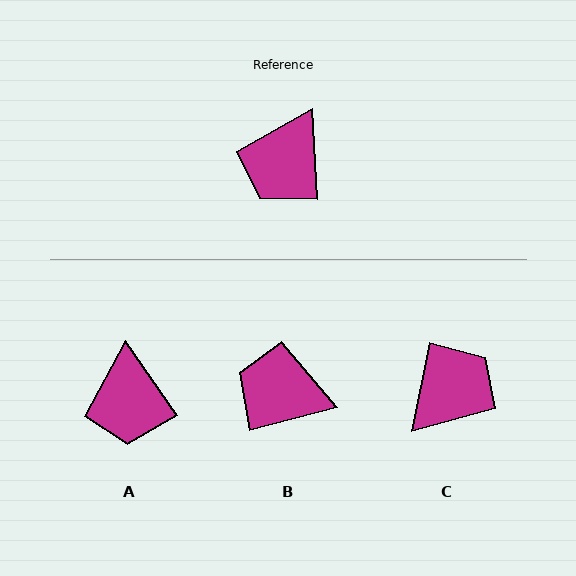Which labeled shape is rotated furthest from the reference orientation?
C, about 166 degrees away.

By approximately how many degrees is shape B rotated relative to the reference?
Approximately 79 degrees clockwise.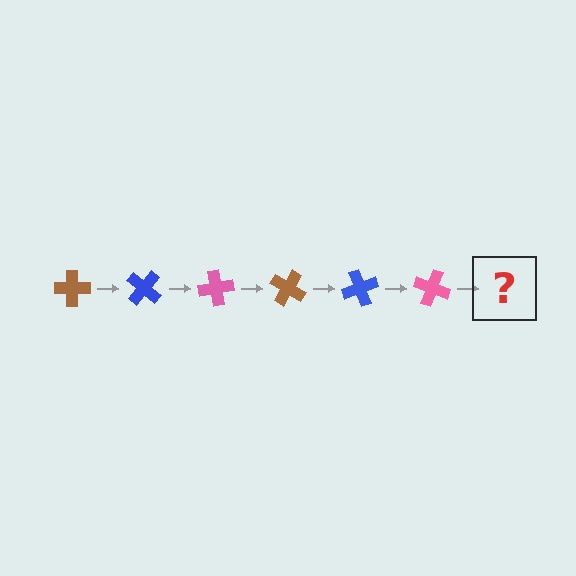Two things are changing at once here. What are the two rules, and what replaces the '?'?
The two rules are that it rotates 40 degrees each step and the color cycles through brown, blue, and pink. The '?' should be a brown cross, rotated 240 degrees from the start.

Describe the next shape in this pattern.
It should be a brown cross, rotated 240 degrees from the start.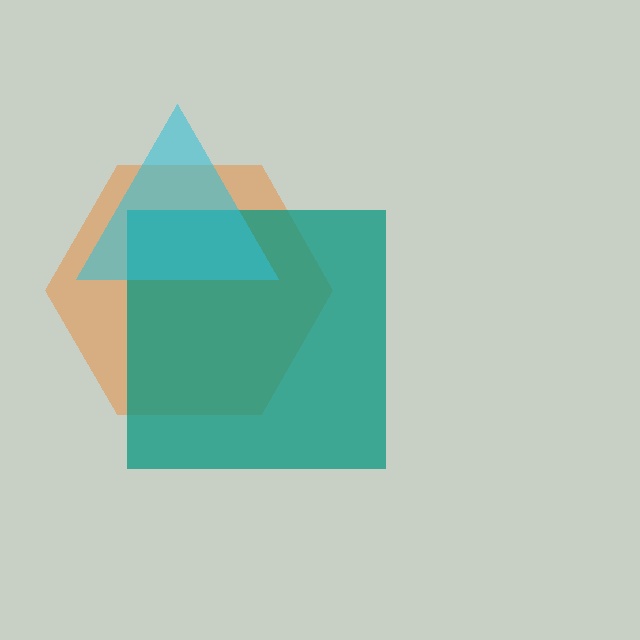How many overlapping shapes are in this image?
There are 3 overlapping shapes in the image.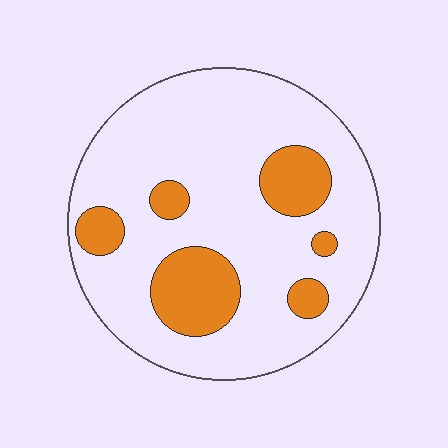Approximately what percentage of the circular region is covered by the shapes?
Approximately 20%.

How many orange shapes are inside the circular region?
6.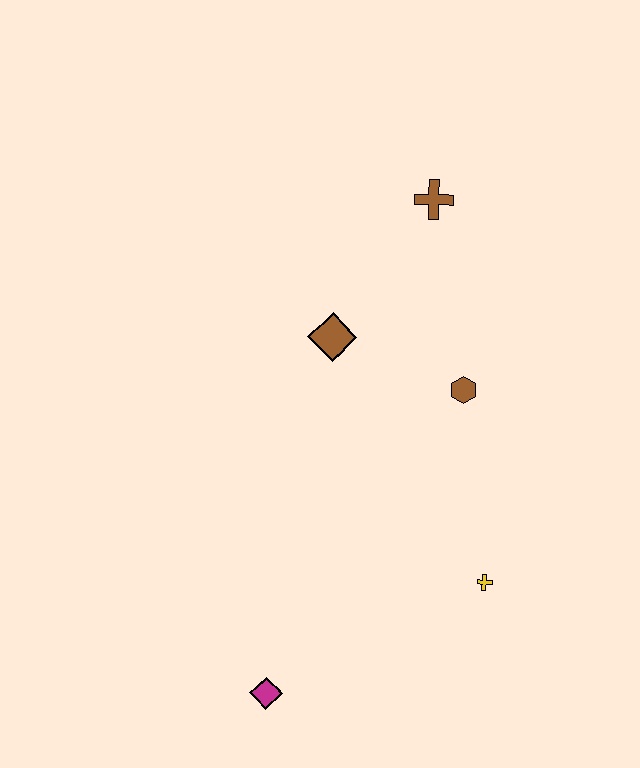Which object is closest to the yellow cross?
The brown hexagon is closest to the yellow cross.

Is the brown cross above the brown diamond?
Yes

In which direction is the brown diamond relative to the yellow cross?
The brown diamond is above the yellow cross.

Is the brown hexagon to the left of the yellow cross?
Yes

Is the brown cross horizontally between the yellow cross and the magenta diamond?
Yes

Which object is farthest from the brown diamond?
The magenta diamond is farthest from the brown diamond.